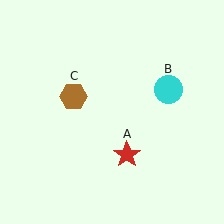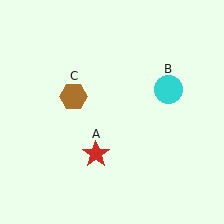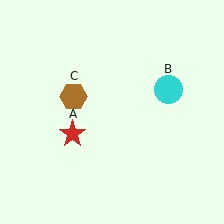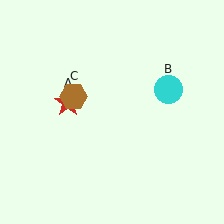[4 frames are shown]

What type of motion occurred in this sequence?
The red star (object A) rotated clockwise around the center of the scene.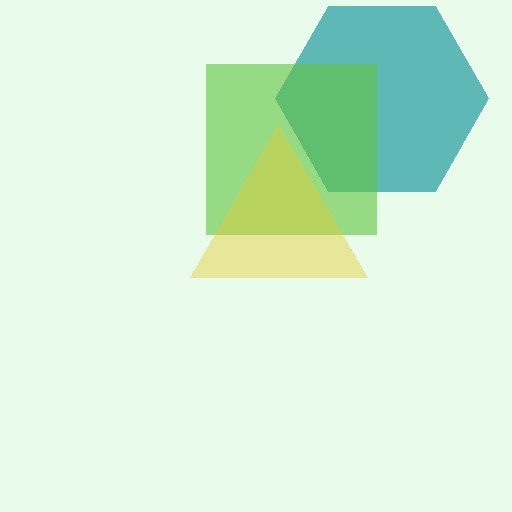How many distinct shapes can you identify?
There are 3 distinct shapes: a teal hexagon, a lime square, a yellow triangle.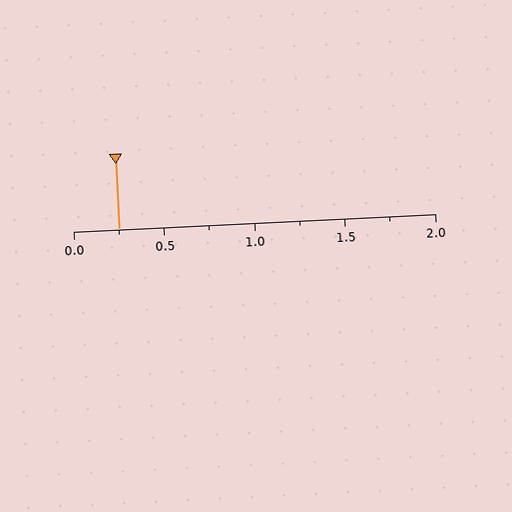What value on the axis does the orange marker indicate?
The marker indicates approximately 0.25.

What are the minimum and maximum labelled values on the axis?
The axis runs from 0.0 to 2.0.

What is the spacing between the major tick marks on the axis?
The major ticks are spaced 0.5 apart.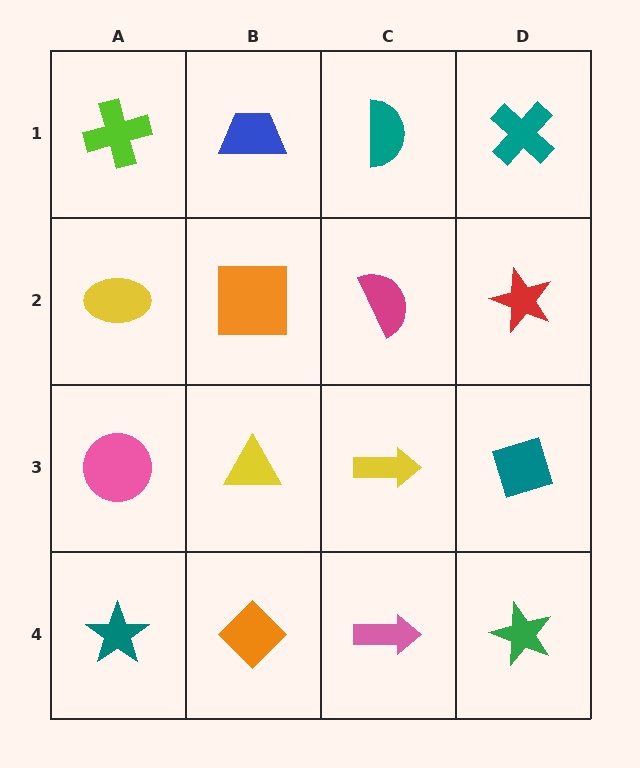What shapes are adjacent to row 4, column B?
A yellow triangle (row 3, column B), a teal star (row 4, column A), a pink arrow (row 4, column C).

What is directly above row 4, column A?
A pink circle.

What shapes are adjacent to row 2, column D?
A teal cross (row 1, column D), a teal diamond (row 3, column D), a magenta semicircle (row 2, column C).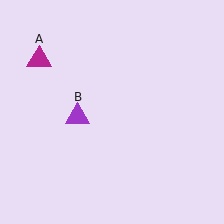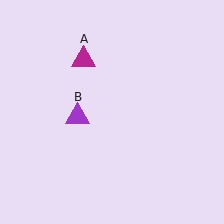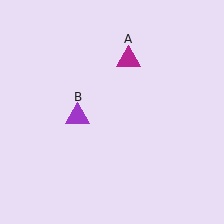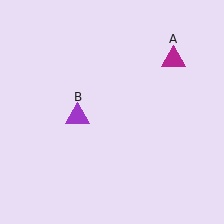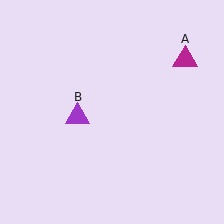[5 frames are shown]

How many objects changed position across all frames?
1 object changed position: magenta triangle (object A).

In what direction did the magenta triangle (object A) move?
The magenta triangle (object A) moved right.